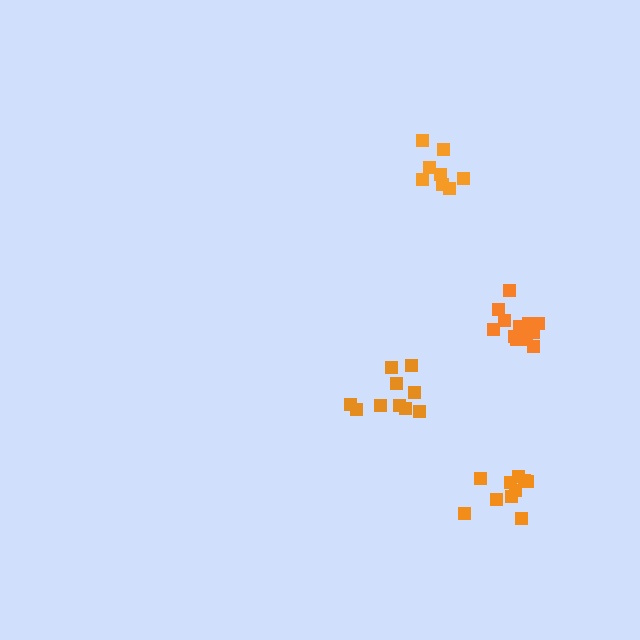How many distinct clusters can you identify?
There are 4 distinct clusters.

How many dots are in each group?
Group 1: 10 dots, Group 2: 10 dots, Group 3: 8 dots, Group 4: 14 dots (42 total).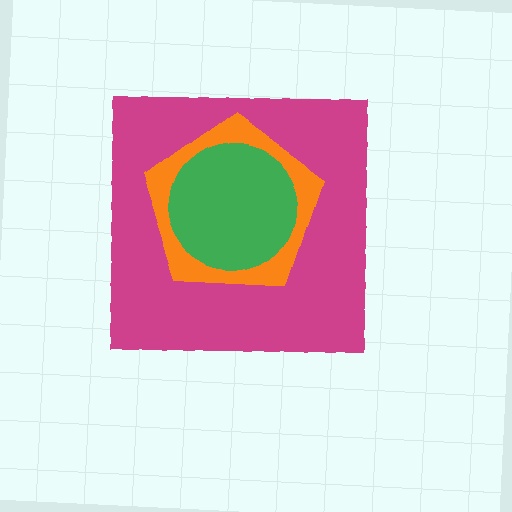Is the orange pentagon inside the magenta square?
Yes.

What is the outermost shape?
The magenta square.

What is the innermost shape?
The green circle.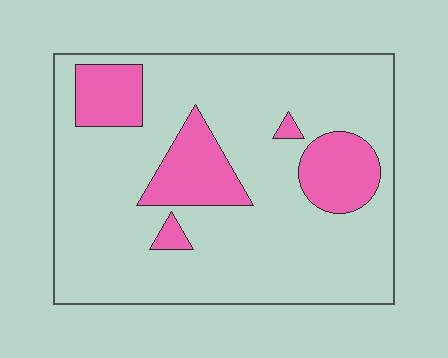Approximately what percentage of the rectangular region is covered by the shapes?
Approximately 20%.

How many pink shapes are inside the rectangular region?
5.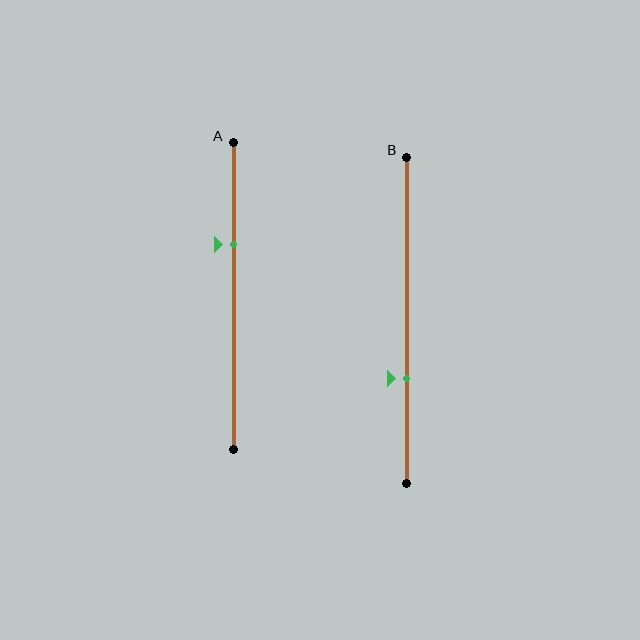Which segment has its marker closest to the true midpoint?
Segment A has its marker closest to the true midpoint.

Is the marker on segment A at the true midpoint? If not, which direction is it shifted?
No, the marker on segment A is shifted upward by about 17% of the segment length.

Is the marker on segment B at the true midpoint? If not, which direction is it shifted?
No, the marker on segment B is shifted downward by about 18% of the segment length.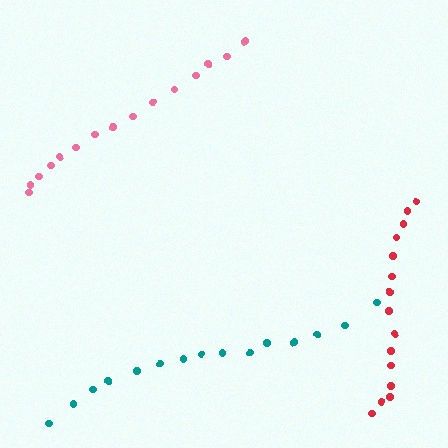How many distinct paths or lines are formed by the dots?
There are 3 distinct paths.